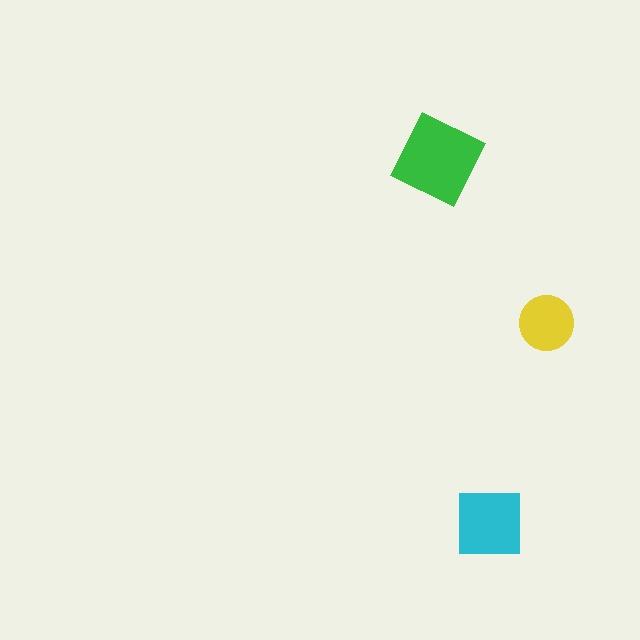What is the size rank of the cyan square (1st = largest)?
2nd.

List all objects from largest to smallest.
The green diamond, the cyan square, the yellow circle.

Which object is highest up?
The green diamond is topmost.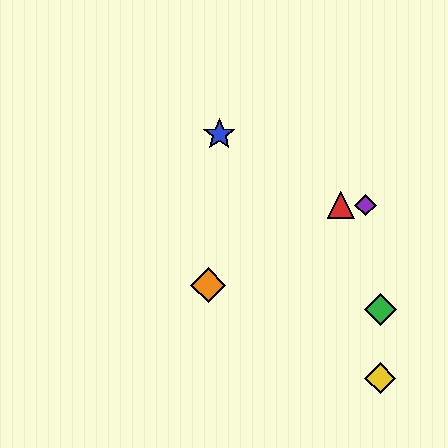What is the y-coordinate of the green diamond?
The green diamond is at y≈310.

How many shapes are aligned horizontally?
2 shapes (the red triangle, the purple diamond) are aligned horizontally.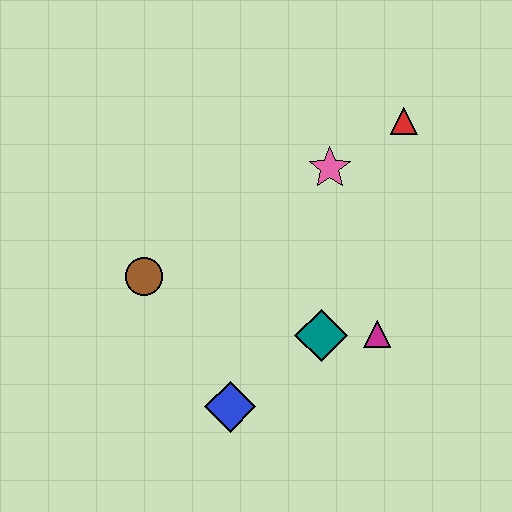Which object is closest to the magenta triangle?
The teal diamond is closest to the magenta triangle.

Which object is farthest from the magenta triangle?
The brown circle is farthest from the magenta triangle.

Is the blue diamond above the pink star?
No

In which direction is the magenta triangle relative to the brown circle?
The magenta triangle is to the right of the brown circle.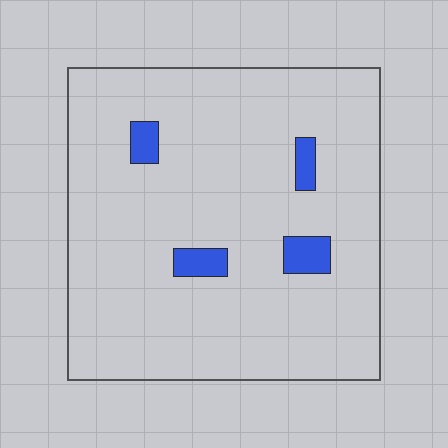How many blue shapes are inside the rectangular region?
4.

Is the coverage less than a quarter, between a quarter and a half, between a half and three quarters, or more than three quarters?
Less than a quarter.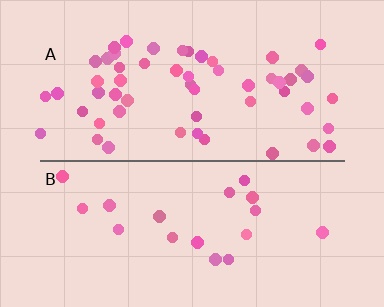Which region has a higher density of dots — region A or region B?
A (the top).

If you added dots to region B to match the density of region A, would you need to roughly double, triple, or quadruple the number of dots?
Approximately triple.